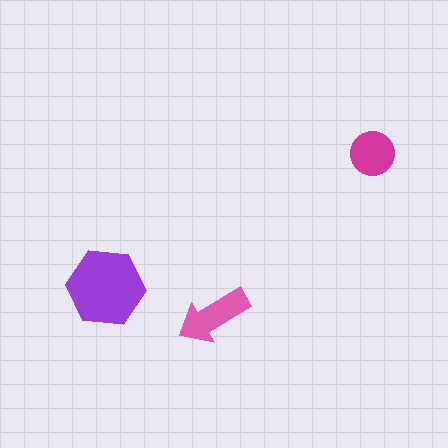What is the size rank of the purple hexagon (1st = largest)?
1st.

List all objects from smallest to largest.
The magenta circle, the pink arrow, the purple hexagon.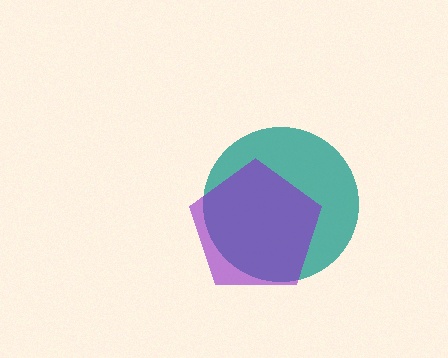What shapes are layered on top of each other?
The layered shapes are: a teal circle, a purple pentagon.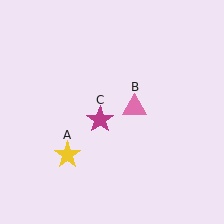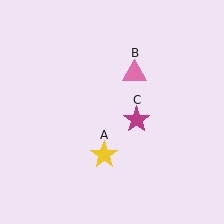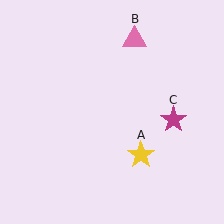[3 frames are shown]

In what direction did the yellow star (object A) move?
The yellow star (object A) moved right.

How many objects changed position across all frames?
3 objects changed position: yellow star (object A), pink triangle (object B), magenta star (object C).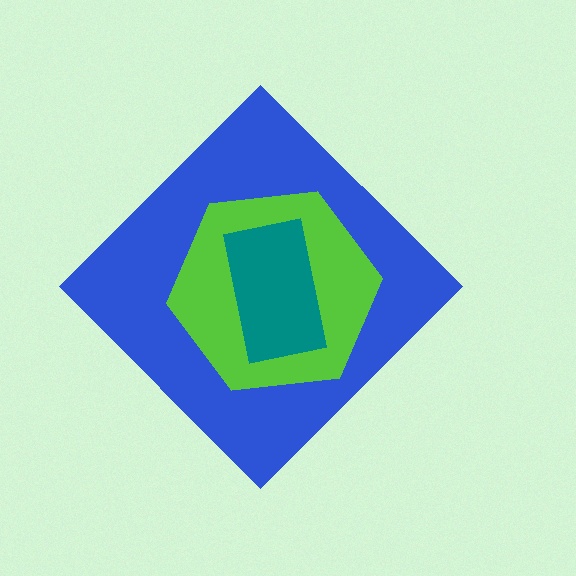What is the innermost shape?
The teal rectangle.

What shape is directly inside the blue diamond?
The lime hexagon.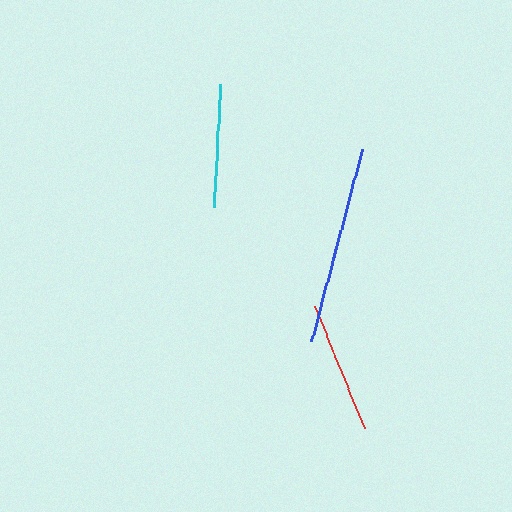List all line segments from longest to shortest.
From longest to shortest: blue, red, cyan.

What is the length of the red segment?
The red segment is approximately 132 pixels long.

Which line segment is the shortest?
The cyan line is the shortest at approximately 123 pixels.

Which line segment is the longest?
The blue line is the longest at approximately 199 pixels.